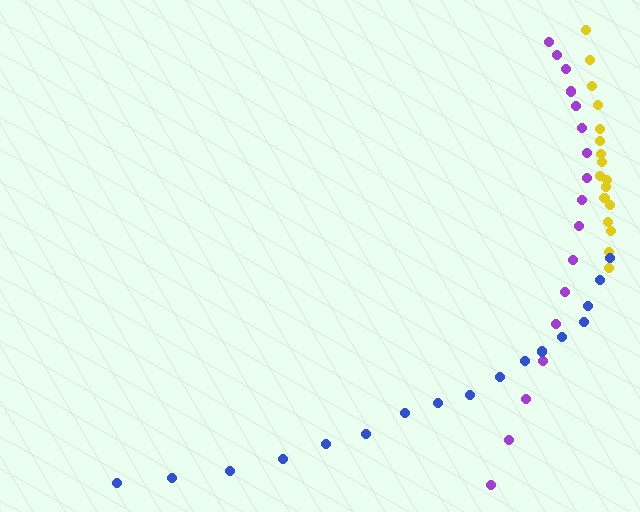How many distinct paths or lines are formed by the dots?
There are 3 distinct paths.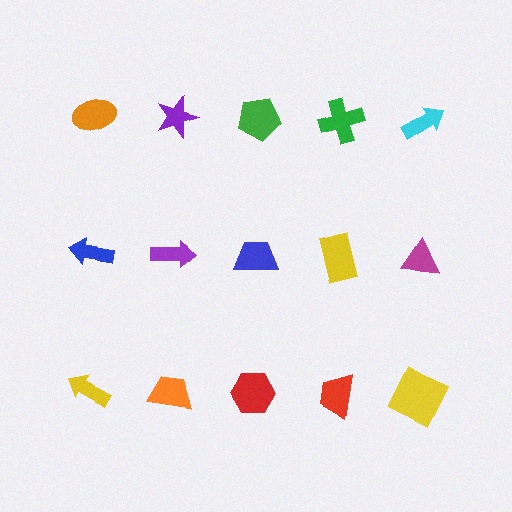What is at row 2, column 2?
A purple arrow.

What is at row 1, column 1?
An orange ellipse.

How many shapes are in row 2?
5 shapes.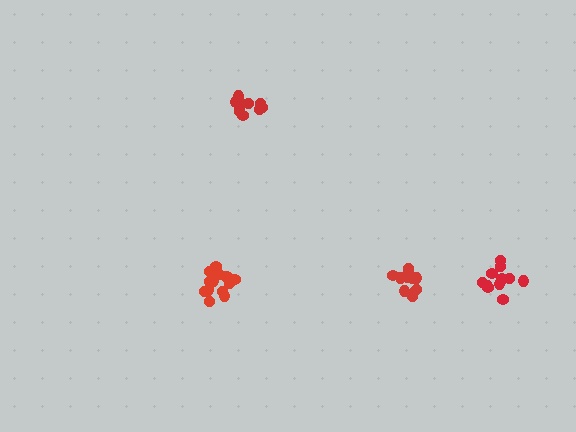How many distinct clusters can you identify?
There are 4 distinct clusters.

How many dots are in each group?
Group 1: 11 dots, Group 2: 16 dots, Group 3: 10 dots, Group 4: 11 dots (48 total).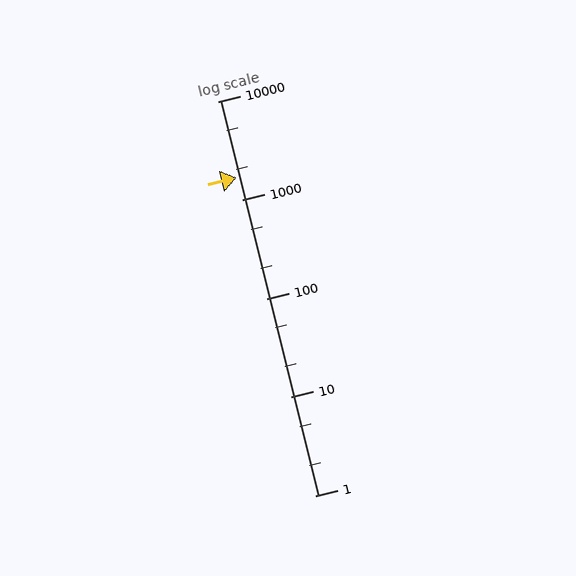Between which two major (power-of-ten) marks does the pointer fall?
The pointer is between 1000 and 10000.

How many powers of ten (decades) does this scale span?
The scale spans 4 decades, from 1 to 10000.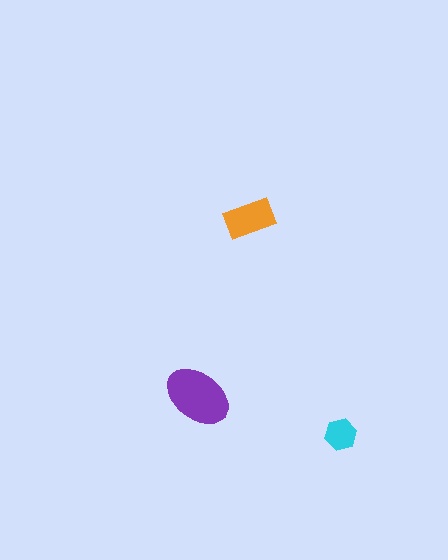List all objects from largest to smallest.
The purple ellipse, the orange rectangle, the cyan hexagon.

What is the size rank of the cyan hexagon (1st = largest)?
3rd.